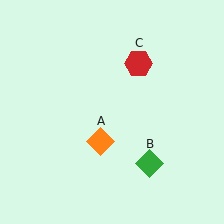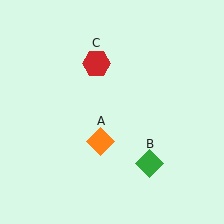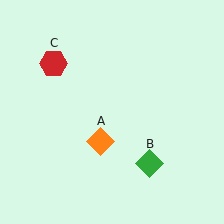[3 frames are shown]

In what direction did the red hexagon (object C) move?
The red hexagon (object C) moved left.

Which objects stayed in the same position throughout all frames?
Orange diamond (object A) and green diamond (object B) remained stationary.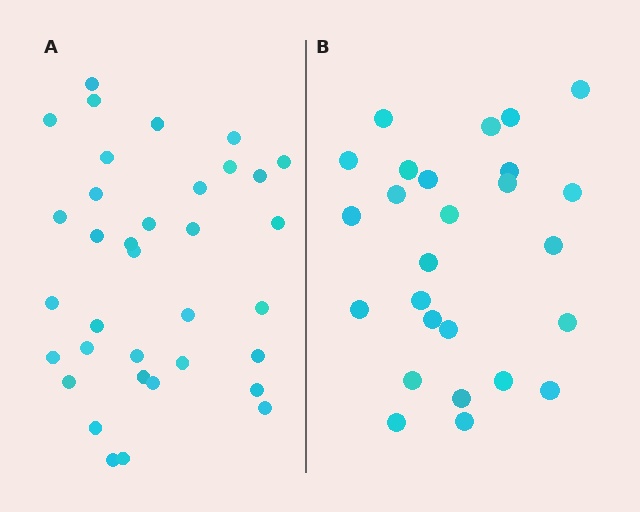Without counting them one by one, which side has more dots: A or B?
Region A (the left region) has more dots.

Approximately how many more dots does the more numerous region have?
Region A has roughly 8 or so more dots than region B.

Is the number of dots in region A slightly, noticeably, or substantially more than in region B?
Region A has noticeably more, but not dramatically so. The ratio is roughly 1.3 to 1.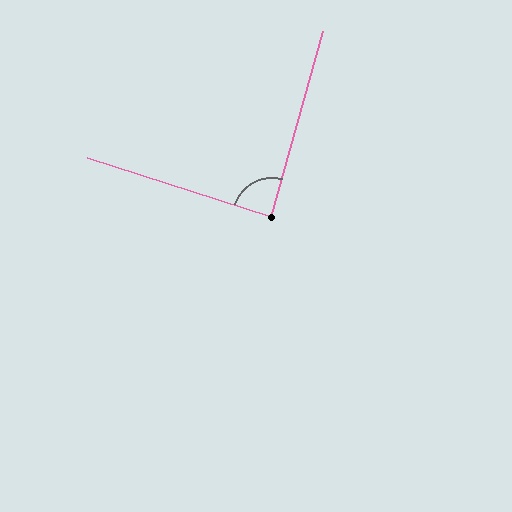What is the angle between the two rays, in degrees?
Approximately 88 degrees.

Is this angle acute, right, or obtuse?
It is approximately a right angle.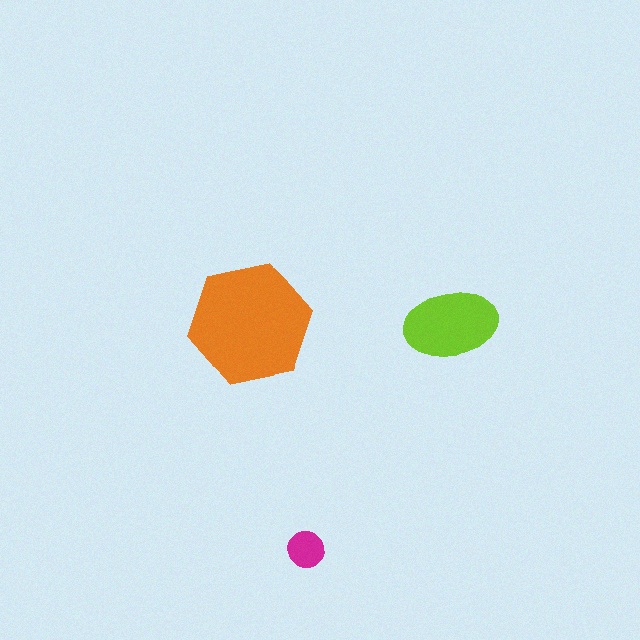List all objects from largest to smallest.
The orange hexagon, the lime ellipse, the magenta circle.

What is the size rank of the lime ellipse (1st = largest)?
2nd.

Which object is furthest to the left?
The orange hexagon is leftmost.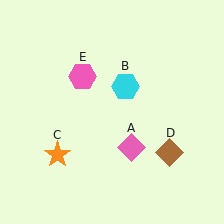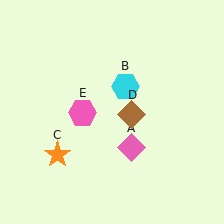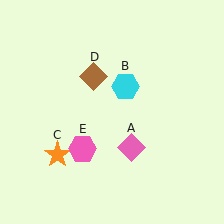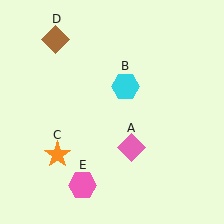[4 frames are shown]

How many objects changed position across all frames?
2 objects changed position: brown diamond (object D), pink hexagon (object E).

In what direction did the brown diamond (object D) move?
The brown diamond (object D) moved up and to the left.